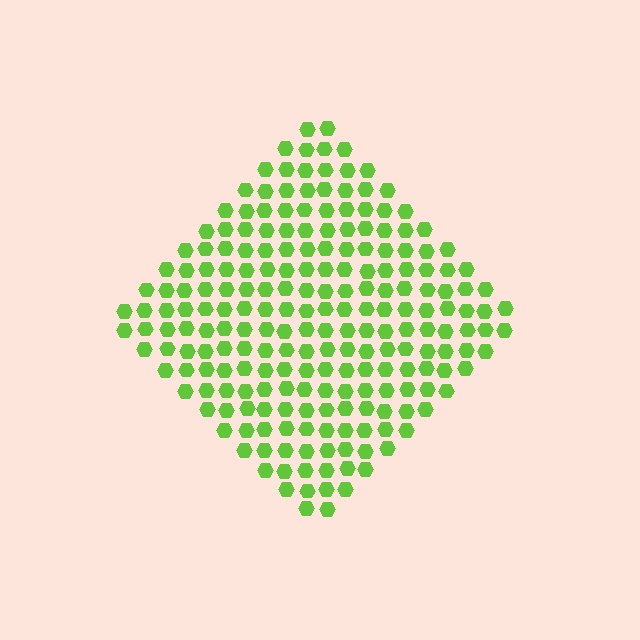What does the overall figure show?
The overall figure shows a diamond.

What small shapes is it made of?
It is made of small hexagons.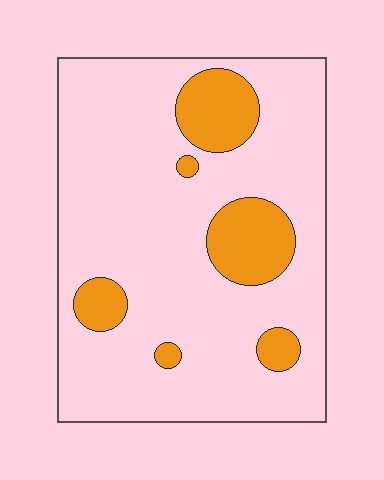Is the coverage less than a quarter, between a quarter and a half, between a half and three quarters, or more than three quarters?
Less than a quarter.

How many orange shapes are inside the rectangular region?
6.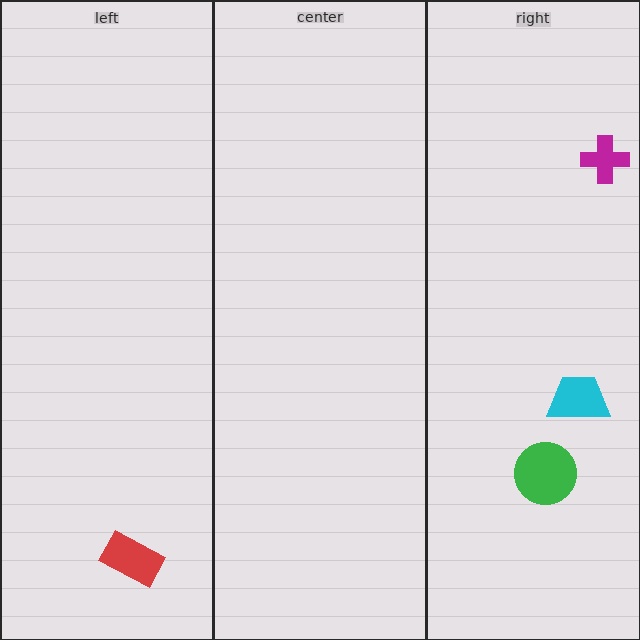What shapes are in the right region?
The magenta cross, the cyan trapezoid, the green circle.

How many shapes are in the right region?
3.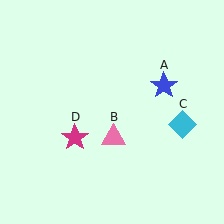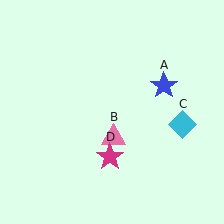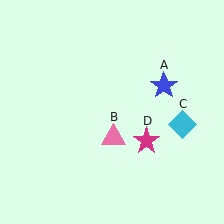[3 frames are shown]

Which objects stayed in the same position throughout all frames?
Blue star (object A) and pink triangle (object B) and cyan diamond (object C) remained stationary.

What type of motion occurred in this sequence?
The magenta star (object D) rotated counterclockwise around the center of the scene.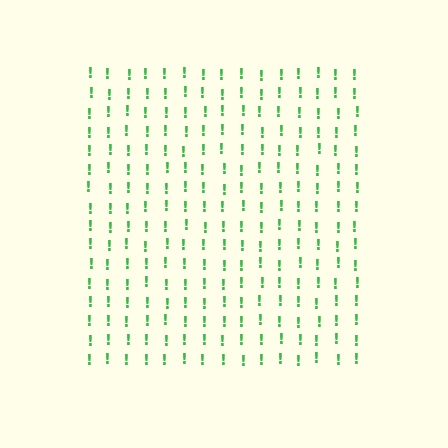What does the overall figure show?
The overall figure shows a square.